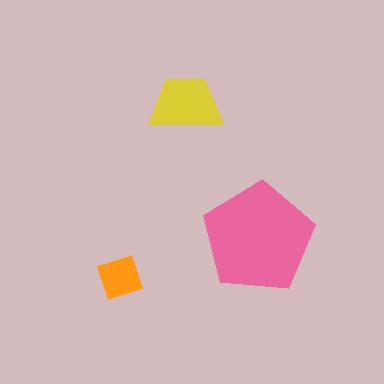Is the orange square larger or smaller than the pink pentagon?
Smaller.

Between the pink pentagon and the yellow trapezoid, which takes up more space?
The pink pentagon.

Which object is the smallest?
The orange square.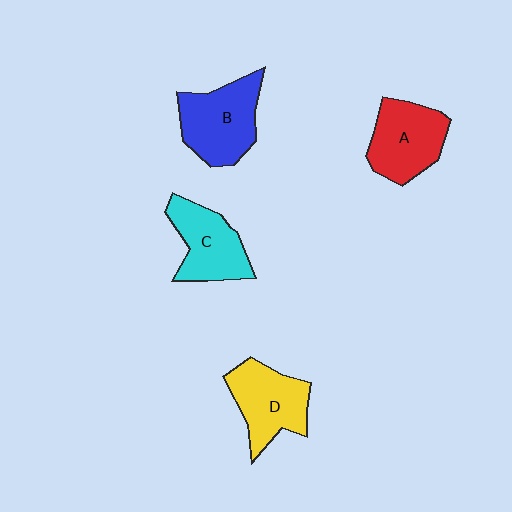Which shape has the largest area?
Shape B (blue).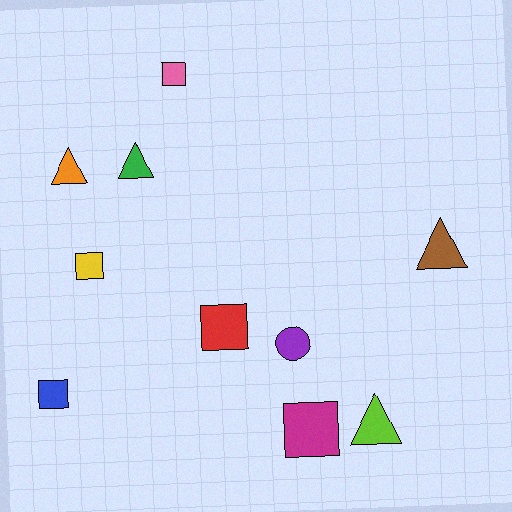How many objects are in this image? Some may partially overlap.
There are 10 objects.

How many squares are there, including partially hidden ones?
There are 5 squares.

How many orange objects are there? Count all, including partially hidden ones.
There is 1 orange object.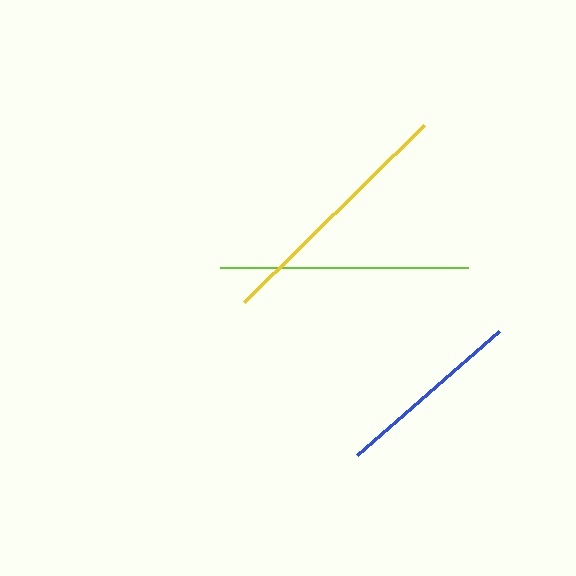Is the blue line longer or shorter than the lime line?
The lime line is longer than the blue line.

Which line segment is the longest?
The yellow line is the longest at approximately 253 pixels.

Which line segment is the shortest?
The blue line is the shortest at approximately 189 pixels.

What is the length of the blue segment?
The blue segment is approximately 189 pixels long.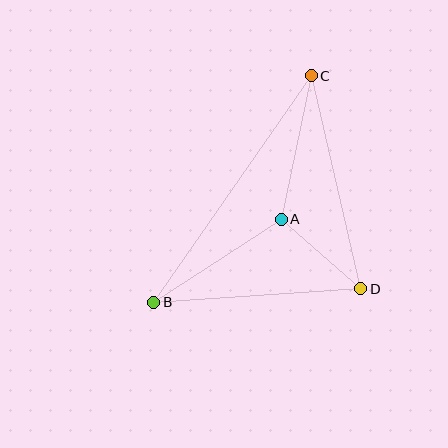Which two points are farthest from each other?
Points B and C are farthest from each other.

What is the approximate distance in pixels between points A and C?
The distance between A and C is approximately 146 pixels.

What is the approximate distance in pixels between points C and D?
The distance between C and D is approximately 218 pixels.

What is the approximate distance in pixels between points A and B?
The distance between A and B is approximately 152 pixels.